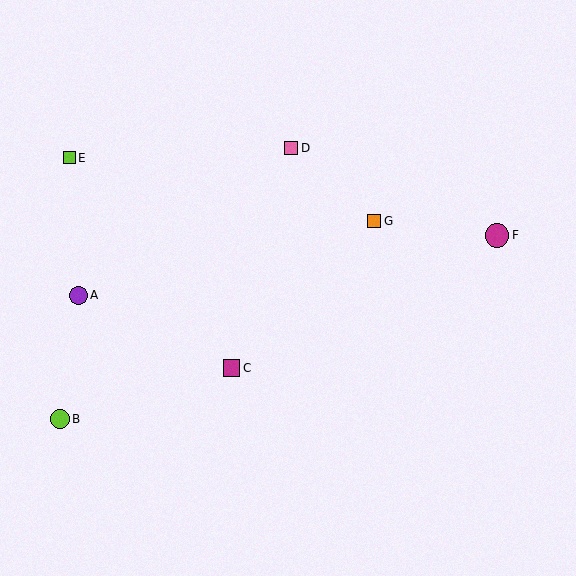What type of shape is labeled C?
Shape C is a magenta square.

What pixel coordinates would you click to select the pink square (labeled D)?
Click at (291, 148) to select the pink square D.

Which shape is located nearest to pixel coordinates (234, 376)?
The magenta square (labeled C) at (232, 368) is nearest to that location.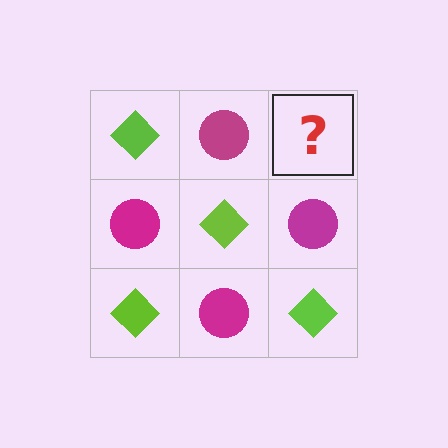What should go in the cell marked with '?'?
The missing cell should contain a lime diamond.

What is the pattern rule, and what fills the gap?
The rule is that it alternates lime diamond and magenta circle in a checkerboard pattern. The gap should be filled with a lime diamond.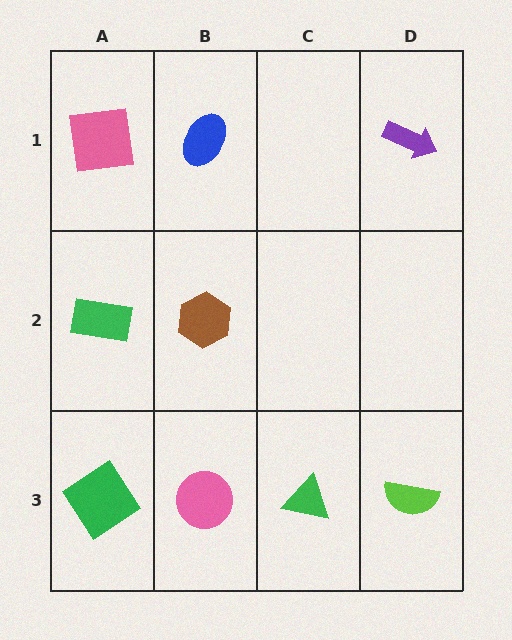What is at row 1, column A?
A pink square.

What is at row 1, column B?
A blue ellipse.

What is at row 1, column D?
A purple arrow.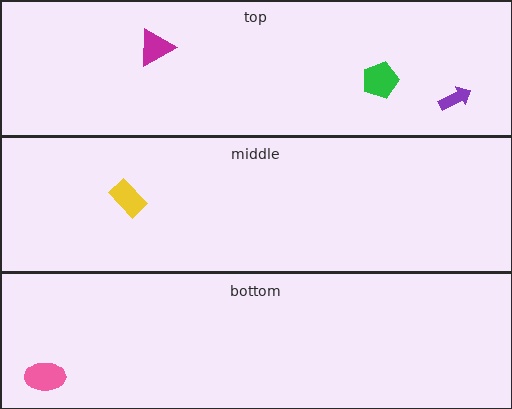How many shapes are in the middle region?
1.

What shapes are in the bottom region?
The pink ellipse.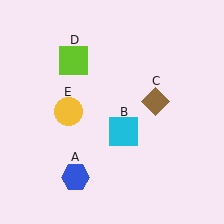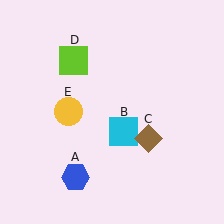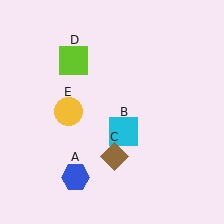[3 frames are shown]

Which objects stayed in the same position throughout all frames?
Blue hexagon (object A) and cyan square (object B) and lime square (object D) and yellow circle (object E) remained stationary.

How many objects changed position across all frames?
1 object changed position: brown diamond (object C).